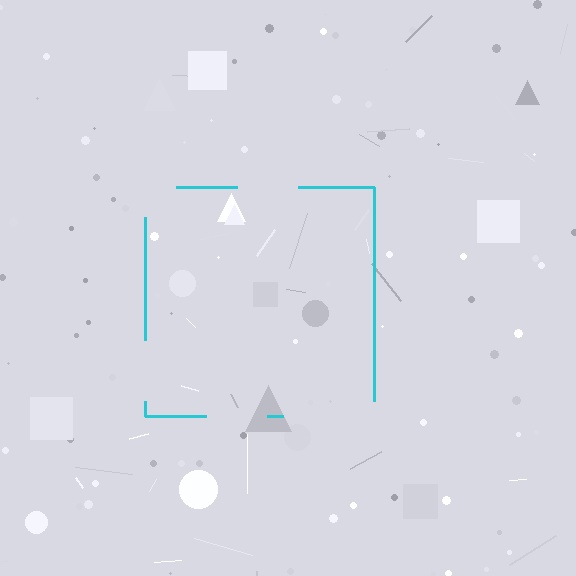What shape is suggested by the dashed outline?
The dashed outline suggests a square.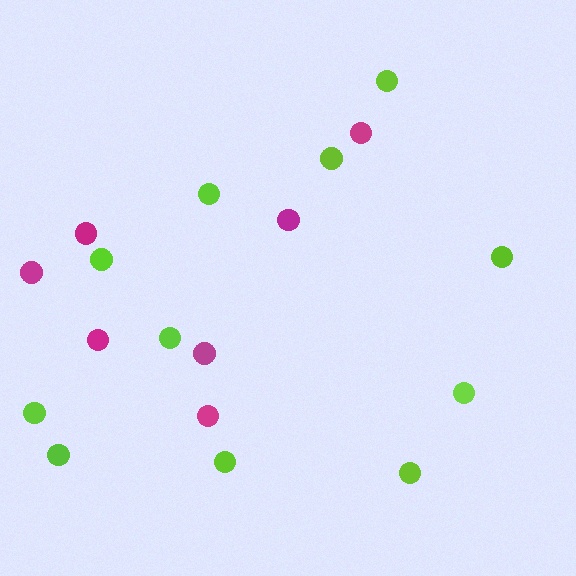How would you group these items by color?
There are 2 groups: one group of magenta circles (7) and one group of lime circles (11).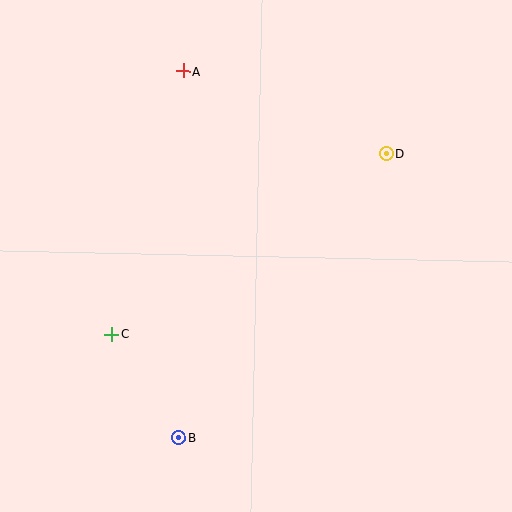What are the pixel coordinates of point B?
Point B is at (179, 438).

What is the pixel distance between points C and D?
The distance between C and D is 329 pixels.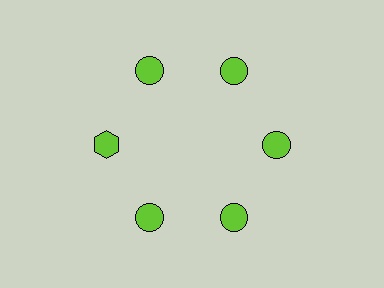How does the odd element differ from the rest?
It has a different shape: hexagon instead of circle.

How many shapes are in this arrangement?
There are 6 shapes arranged in a ring pattern.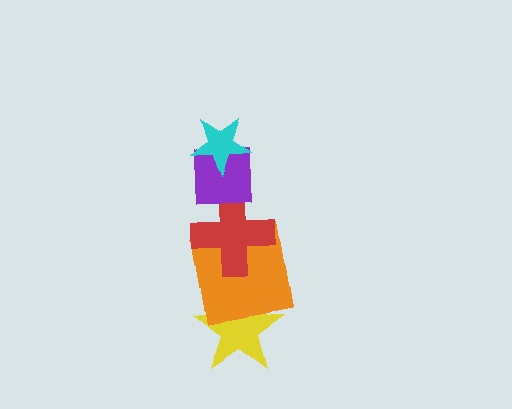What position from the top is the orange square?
The orange square is 4th from the top.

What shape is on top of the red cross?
The purple square is on top of the red cross.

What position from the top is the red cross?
The red cross is 3rd from the top.